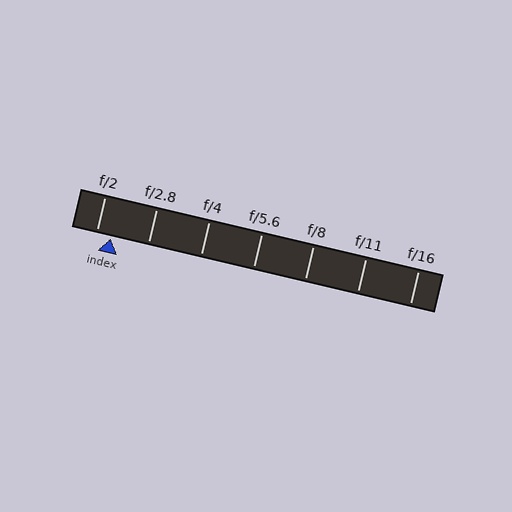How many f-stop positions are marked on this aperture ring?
There are 7 f-stop positions marked.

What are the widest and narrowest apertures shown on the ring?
The widest aperture shown is f/2 and the narrowest is f/16.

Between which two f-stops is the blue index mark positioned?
The index mark is between f/2 and f/2.8.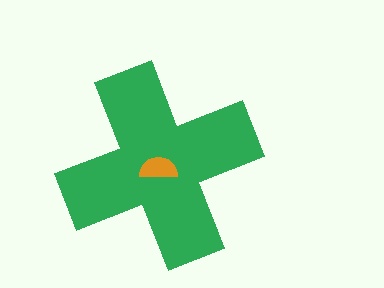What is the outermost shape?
The green cross.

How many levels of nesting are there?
2.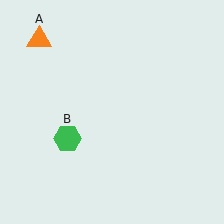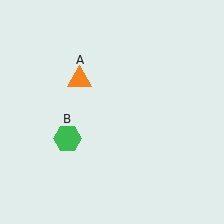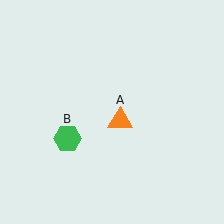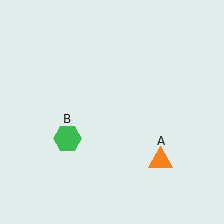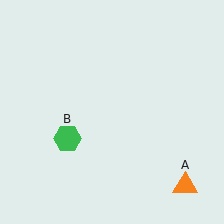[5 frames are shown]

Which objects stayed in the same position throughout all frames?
Green hexagon (object B) remained stationary.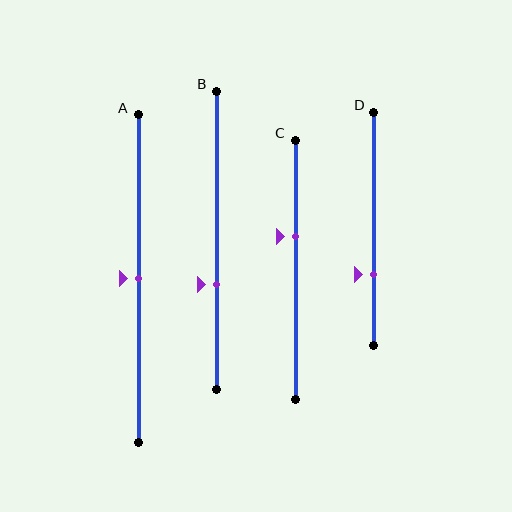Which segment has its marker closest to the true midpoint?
Segment A has its marker closest to the true midpoint.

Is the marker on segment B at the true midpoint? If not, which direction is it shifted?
No, the marker on segment B is shifted downward by about 15% of the segment length.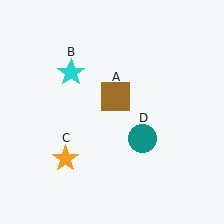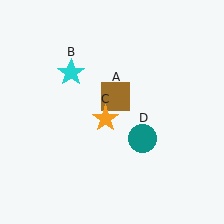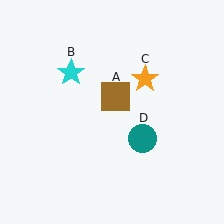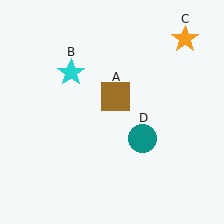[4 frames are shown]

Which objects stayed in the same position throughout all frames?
Brown square (object A) and cyan star (object B) and teal circle (object D) remained stationary.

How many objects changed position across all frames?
1 object changed position: orange star (object C).